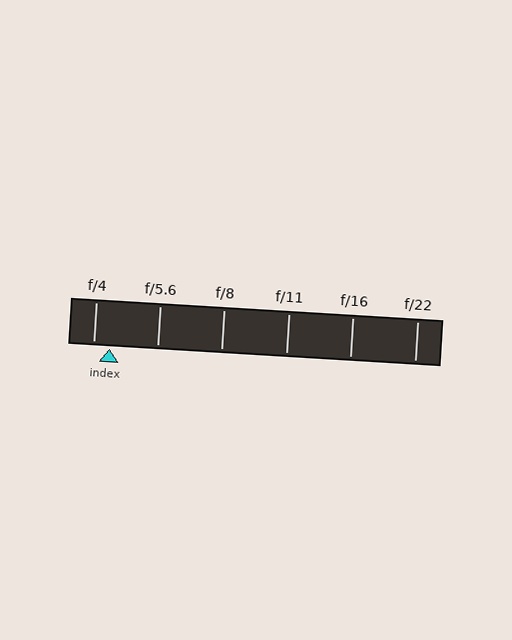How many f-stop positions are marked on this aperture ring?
There are 6 f-stop positions marked.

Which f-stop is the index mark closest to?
The index mark is closest to f/4.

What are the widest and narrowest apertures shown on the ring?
The widest aperture shown is f/4 and the narrowest is f/22.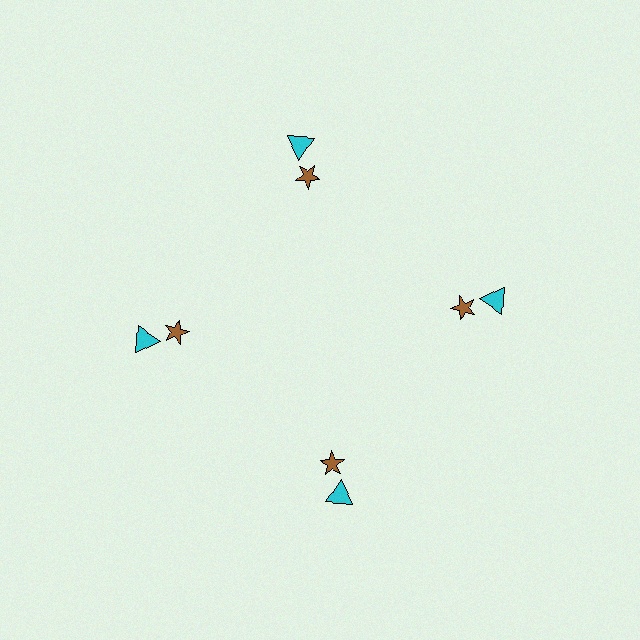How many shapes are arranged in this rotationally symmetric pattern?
There are 8 shapes, arranged in 4 groups of 2.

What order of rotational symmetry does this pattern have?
This pattern has 4-fold rotational symmetry.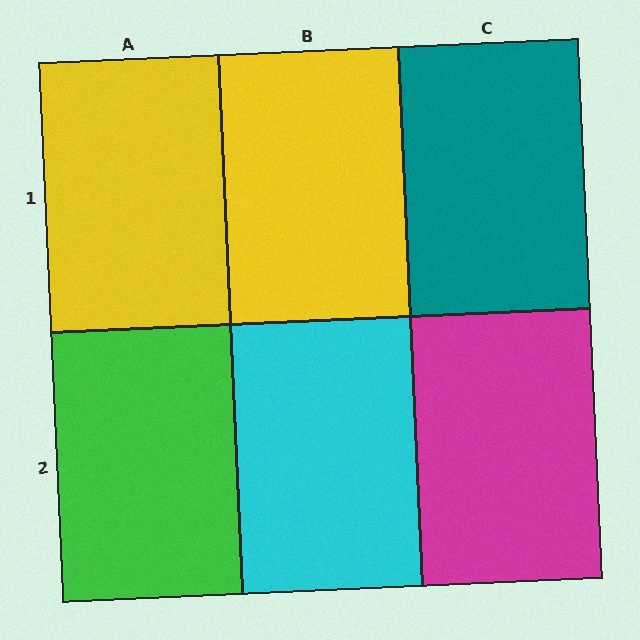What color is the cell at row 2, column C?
Magenta.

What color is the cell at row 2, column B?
Cyan.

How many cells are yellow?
2 cells are yellow.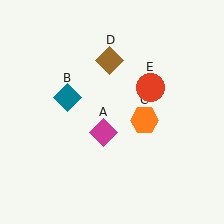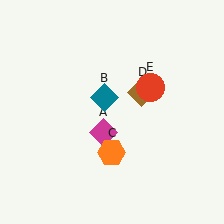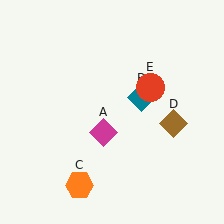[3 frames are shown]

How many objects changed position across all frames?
3 objects changed position: teal diamond (object B), orange hexagon (object C), brown diamond (object D).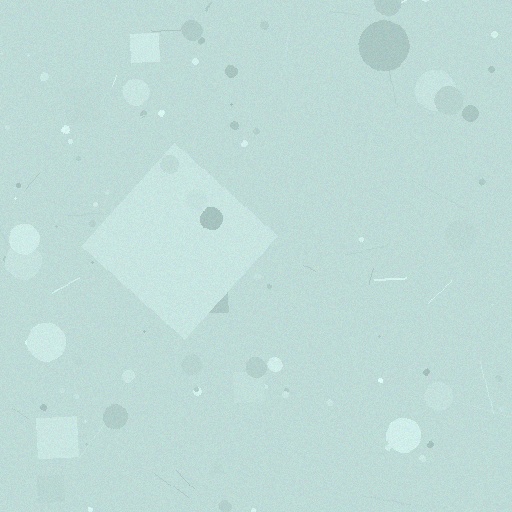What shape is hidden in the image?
A diamond is hidden in the image.